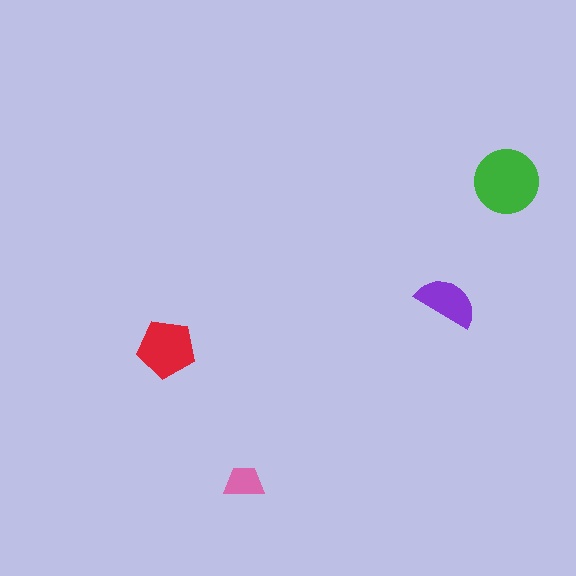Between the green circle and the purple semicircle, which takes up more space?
The green circle.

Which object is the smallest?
The pink trapezoid.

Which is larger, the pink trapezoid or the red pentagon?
The red pentagon.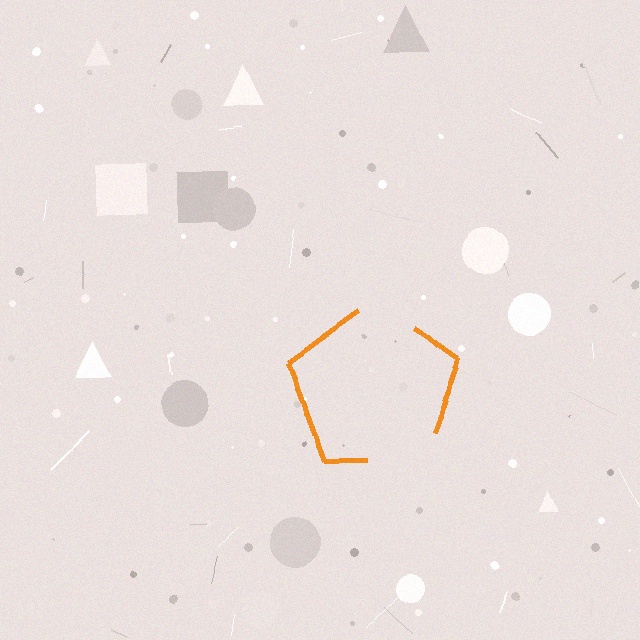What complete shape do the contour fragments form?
The contour fragments form a pentagon.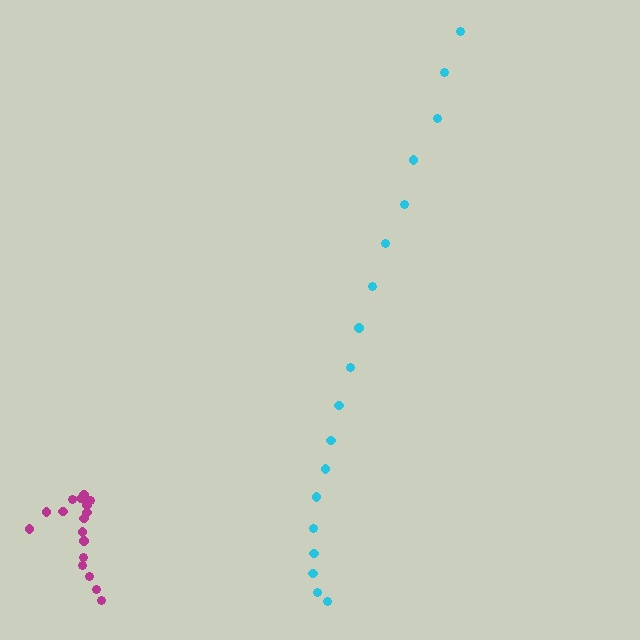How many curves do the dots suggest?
There are 2 distinct paths.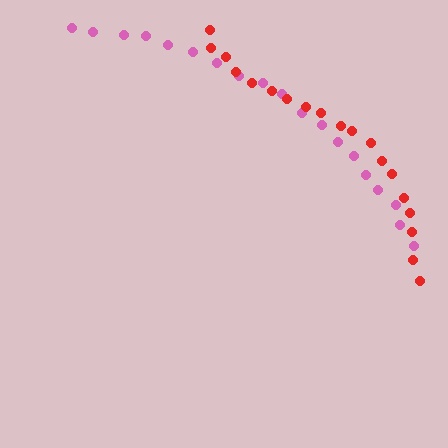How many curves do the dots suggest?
There are 2 distinct paths.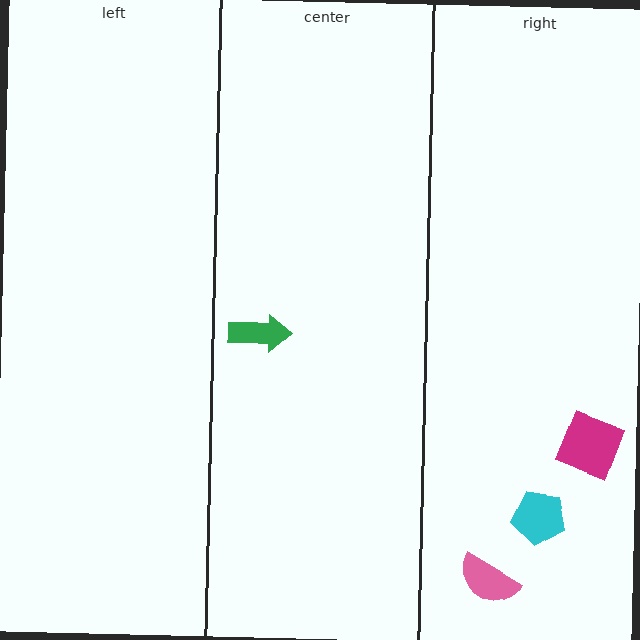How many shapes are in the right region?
3.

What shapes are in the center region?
The green arrow.